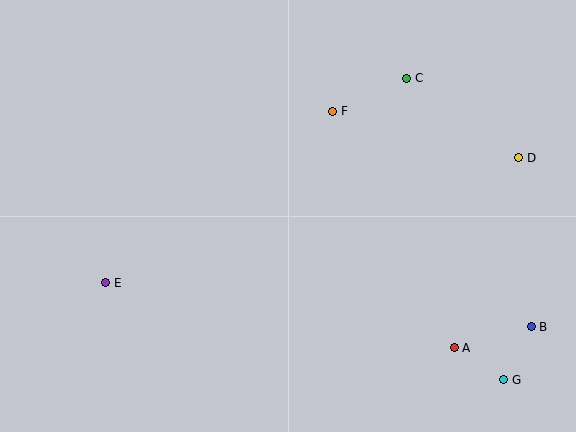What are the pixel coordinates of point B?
Point B is at (531, 327).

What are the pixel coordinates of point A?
Point A is at (454, 348).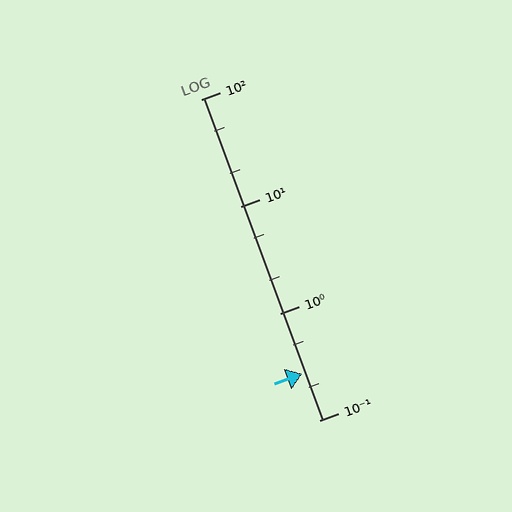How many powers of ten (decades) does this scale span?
The scale spans 3 decades, from 0.1 to 100.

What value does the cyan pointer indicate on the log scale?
The pointer indicates approximately 0.27.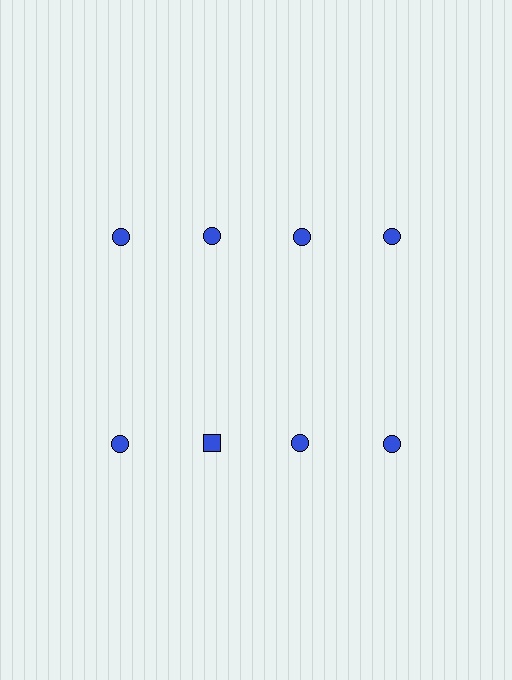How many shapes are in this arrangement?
There are 8 shapes arranged in a grid pattern.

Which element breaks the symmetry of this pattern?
The blue square in the second row, second from left column breaks the symmetry. All other shapes are blue circles.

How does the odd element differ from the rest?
It has a different shape: square instead of circle.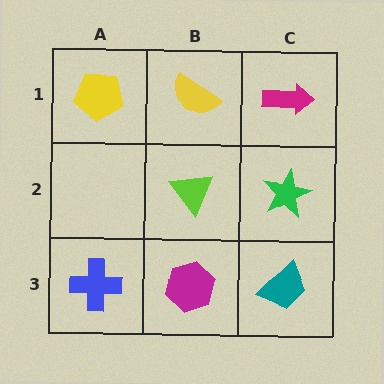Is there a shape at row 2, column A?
No, that cell is empty.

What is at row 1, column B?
A yellow semicircle.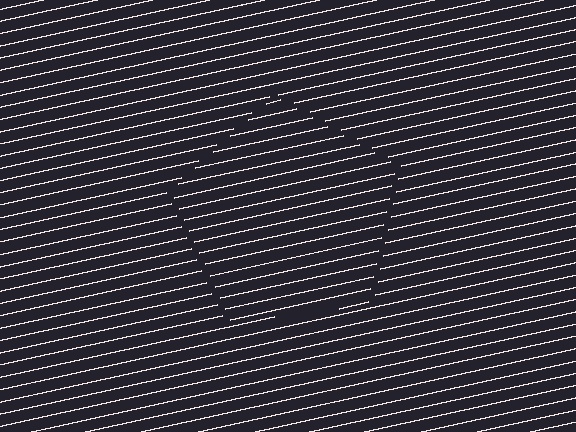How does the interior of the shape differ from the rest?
The interior of the shape contains the same grating, shifted by half a period — the contour is defined by the phase discontinuity where line-ends from the inner and outer gratings abut.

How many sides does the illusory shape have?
5 sides — the line-ends trace a pentagon.